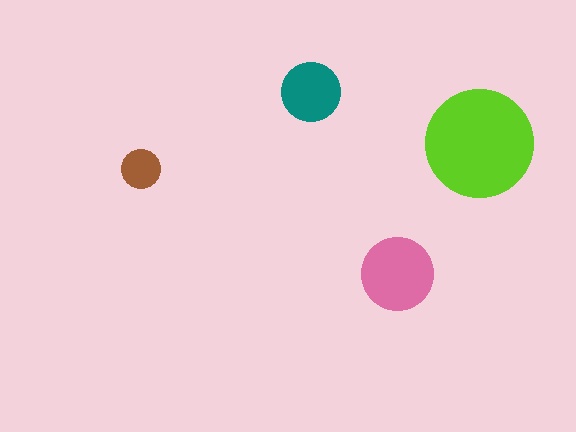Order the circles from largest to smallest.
the lime one, the pink one, the teal one, the brown one.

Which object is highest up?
The teal circle is topmost.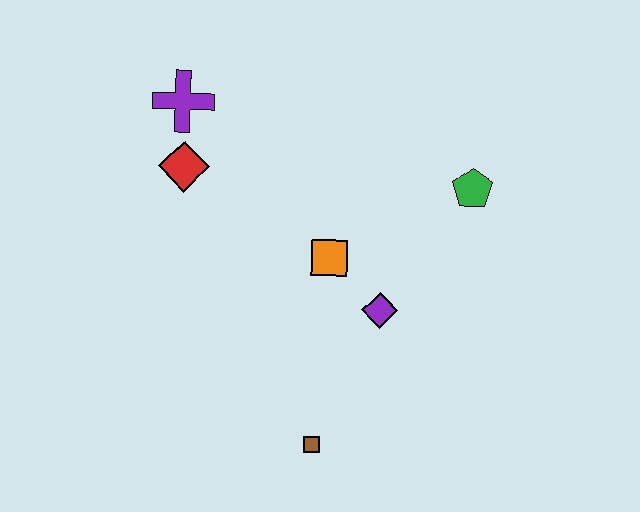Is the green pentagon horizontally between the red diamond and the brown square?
No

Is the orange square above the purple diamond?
Yes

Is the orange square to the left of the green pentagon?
Yes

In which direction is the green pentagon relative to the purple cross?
The green pentagon is to the right of the purple cross.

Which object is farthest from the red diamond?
The brown square is farthest from the red diamond.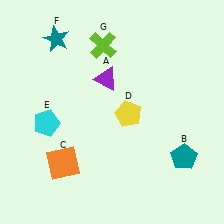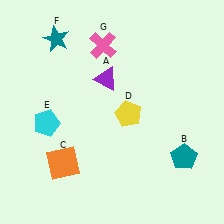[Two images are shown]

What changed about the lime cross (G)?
In Image 1, G is lime. In Image 2, it changed to pink.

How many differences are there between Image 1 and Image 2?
There is 1 difference between the two images.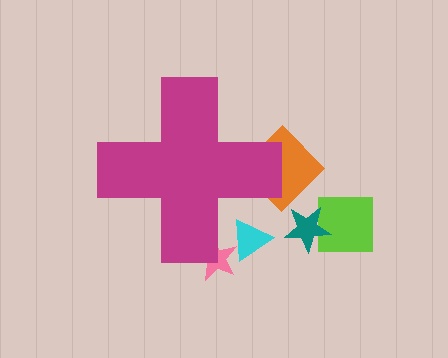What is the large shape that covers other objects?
A magenta cross.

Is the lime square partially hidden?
No, the lime square is fully visible.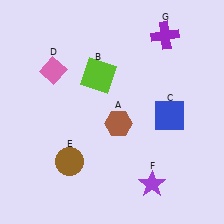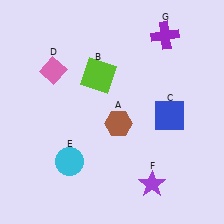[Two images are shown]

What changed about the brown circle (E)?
In Image 1, E is brown. In Image 2, it changed to cyan.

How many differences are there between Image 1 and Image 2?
There is 1 difference between the two images.